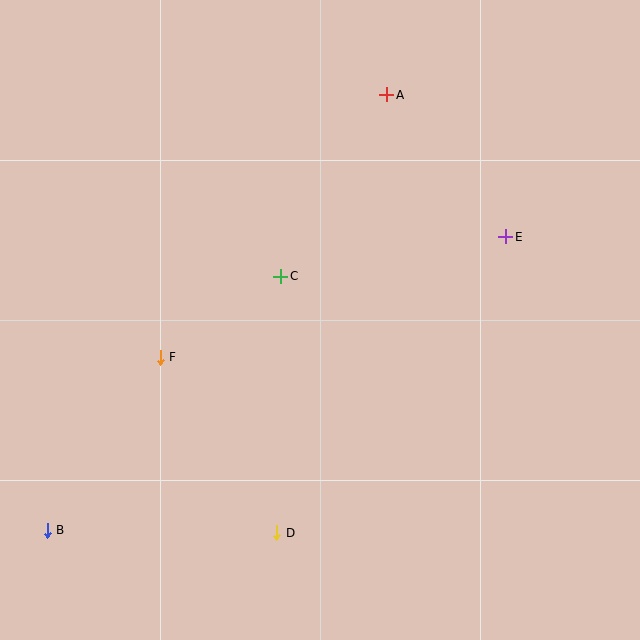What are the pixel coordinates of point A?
Point A is at (387, 95).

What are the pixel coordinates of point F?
Point F is at (160, 357).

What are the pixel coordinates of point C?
Point C is at (281, 276).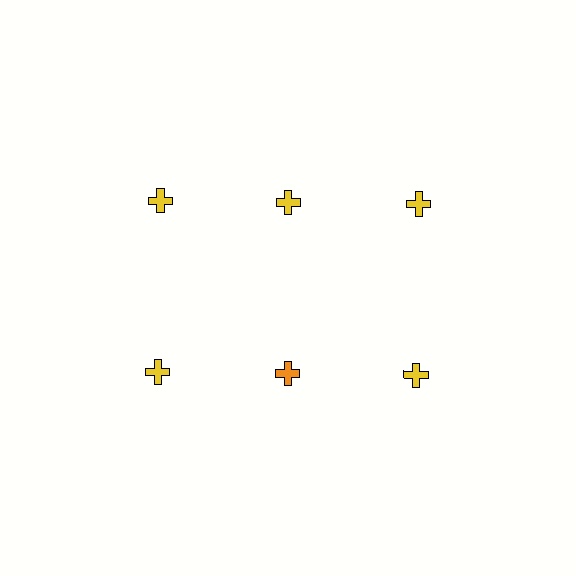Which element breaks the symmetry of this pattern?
The orange cross in the second row, second from left column breaks the symmetry. All other shapes are yellow crosses.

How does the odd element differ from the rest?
It has a different color: orange instead of yellow.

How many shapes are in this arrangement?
There are 6 shapes arranged in a grid pattern.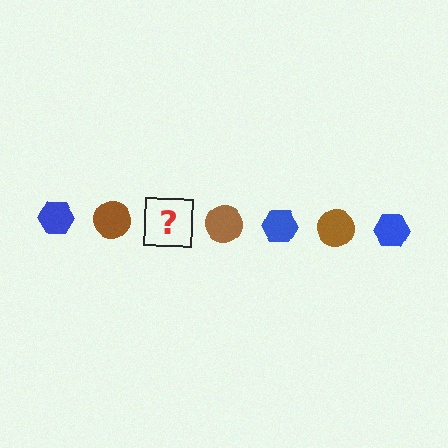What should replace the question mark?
The question mark should be replaced with a blue hexagon.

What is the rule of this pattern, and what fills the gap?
The rule is that the pattern alternates between blue hexagon and brown circle. The gap should be filled with a blue hexagon.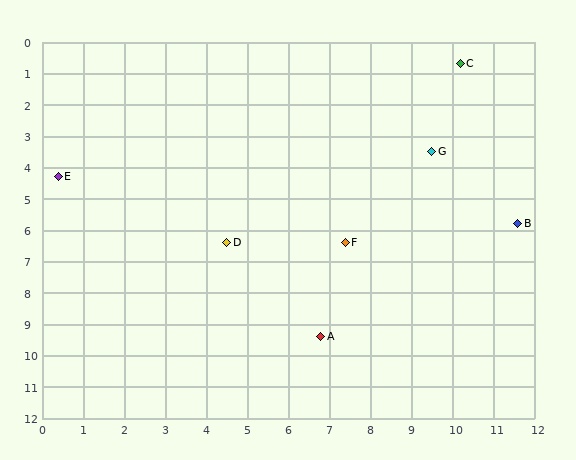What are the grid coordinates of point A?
Point A is at approximately (6.8, 9.4).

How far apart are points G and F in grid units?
Points G and F are about 3.6 grid units apart.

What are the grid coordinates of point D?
Point D is at approximately (4.5, 6.4).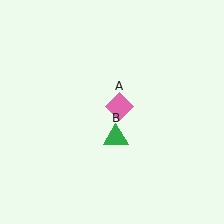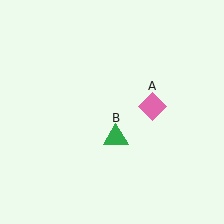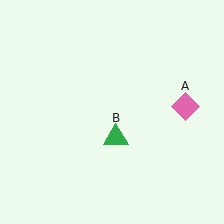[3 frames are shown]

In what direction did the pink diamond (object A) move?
The pink diamond (object A) moved right.